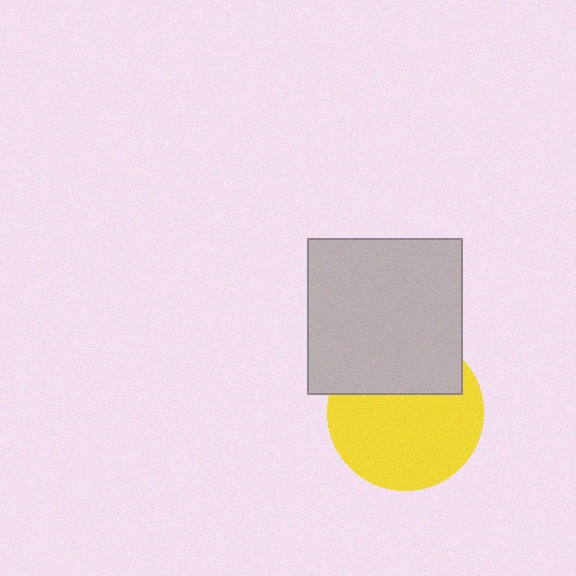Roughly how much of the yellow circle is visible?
Most of it is visible (roughly 66%).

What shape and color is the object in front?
The object in front is a light gray square.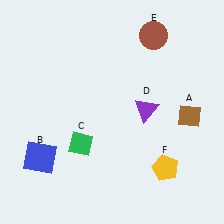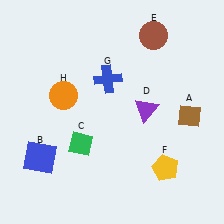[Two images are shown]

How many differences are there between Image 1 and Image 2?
There are 2 differences between the two images.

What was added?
A blue cross (G), an orange circle (H) were added in Image 2.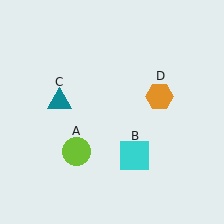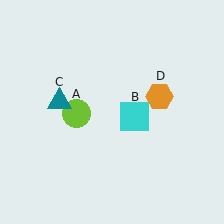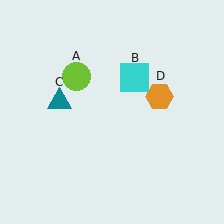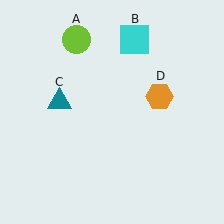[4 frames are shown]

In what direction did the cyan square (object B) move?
The cyan square (object B) moved up.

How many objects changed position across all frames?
2 objects changed position: lime circle (object A), cyan square (object B).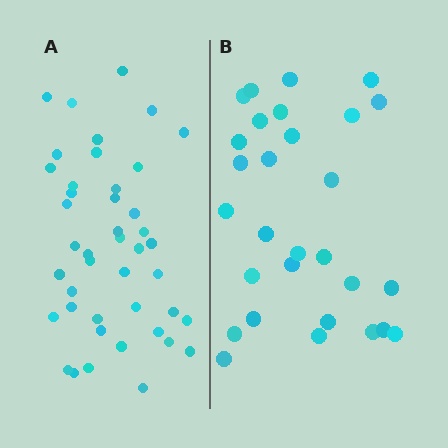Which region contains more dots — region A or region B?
Region A (the left region) has more dots.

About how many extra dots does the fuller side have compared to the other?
Region A has approximately 15 more dots than region B.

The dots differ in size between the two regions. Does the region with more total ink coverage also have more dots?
No. Region B has more total ink coverage because its dots are larger, but region A actually contains more individual dots. Total area can be misleading — the number of items is what matters here.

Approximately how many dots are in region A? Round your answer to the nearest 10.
About 40 dots. (The exact count is 43, which rounds to 40.)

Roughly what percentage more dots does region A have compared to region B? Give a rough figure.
About 50% more.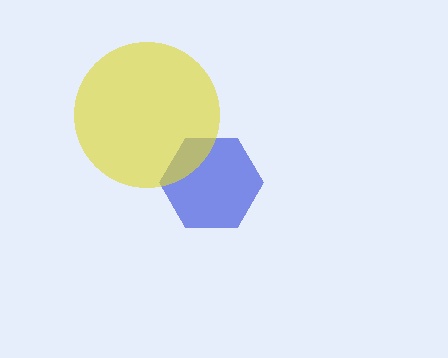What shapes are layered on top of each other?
The layered shapes are: a blue hexagon, a yellow circle.